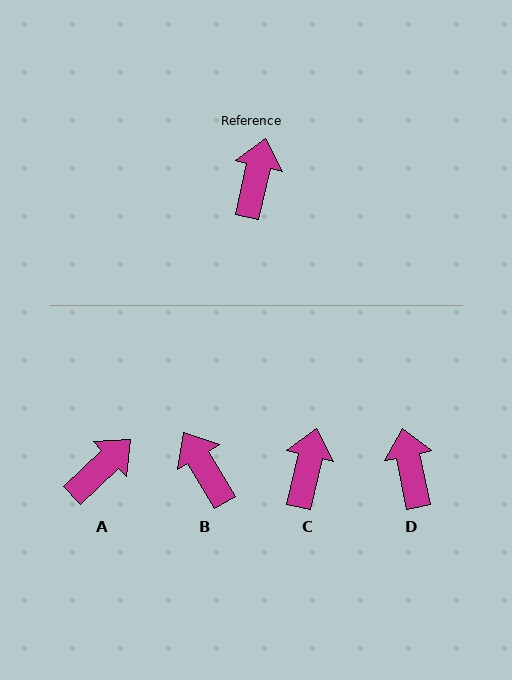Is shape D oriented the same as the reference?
No, it is off by about 25 degrees.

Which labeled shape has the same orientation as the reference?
C.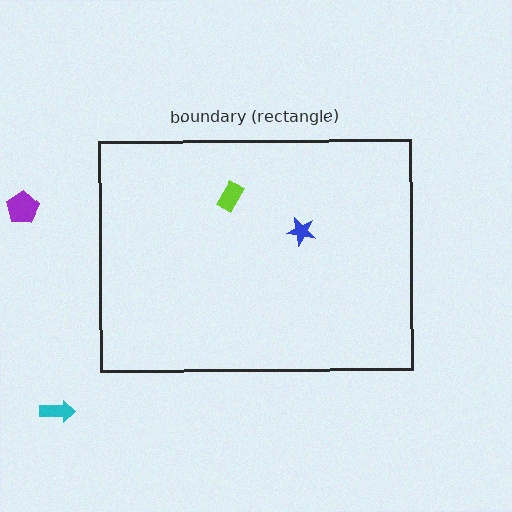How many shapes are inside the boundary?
2 inside, 2 outside.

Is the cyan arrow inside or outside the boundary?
Outside.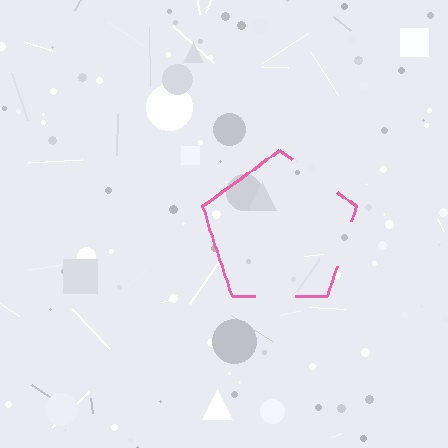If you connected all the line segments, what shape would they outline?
They would outline a pentagon.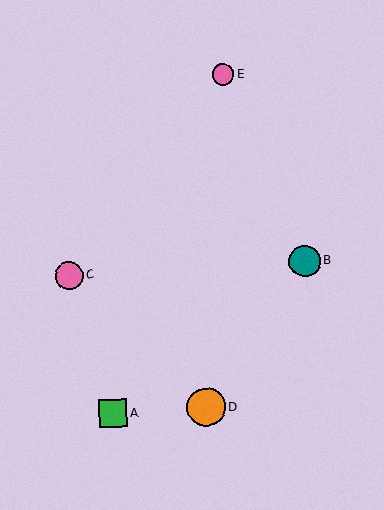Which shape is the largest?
The orange circle (labeled D) is the largest.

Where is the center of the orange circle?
The center of the orange circle is at (206, 407).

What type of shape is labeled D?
Shape D is an orange circle.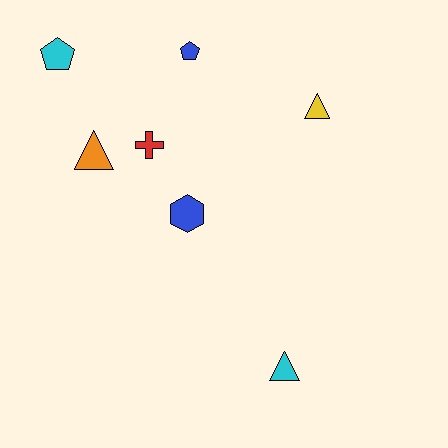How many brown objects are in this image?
There are no brown objects.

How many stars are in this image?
There are no stars.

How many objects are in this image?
There are 7 objects.